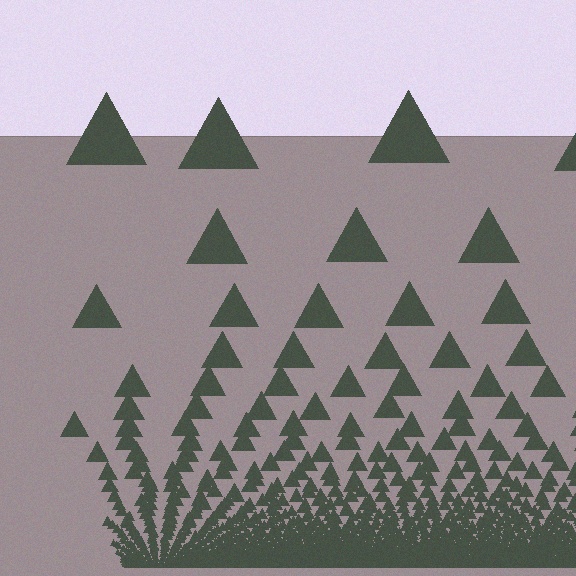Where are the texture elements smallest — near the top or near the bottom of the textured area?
Near the bottom.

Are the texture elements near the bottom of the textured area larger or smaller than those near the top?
Smaller. The gradient is inverted — elements near the bottom are smaller and denser.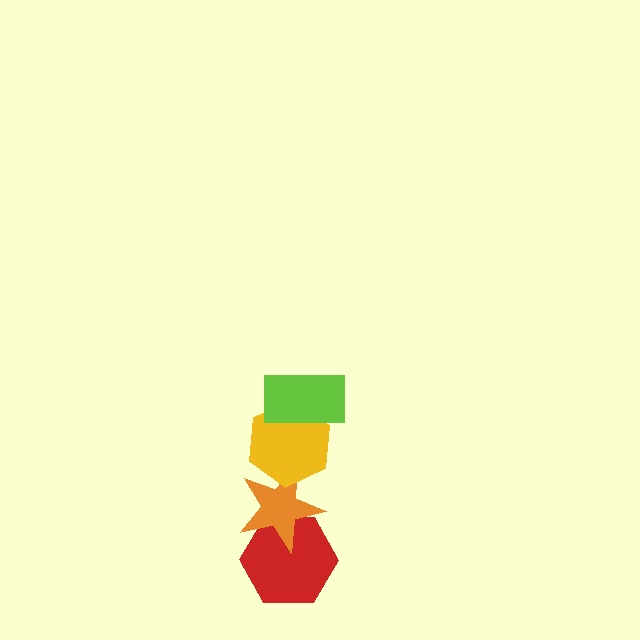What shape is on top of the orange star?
The yellow hexagon is on top of the orange star.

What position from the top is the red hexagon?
The red hexagon is 4th from the top.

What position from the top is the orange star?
The orange star is 3rd from the top.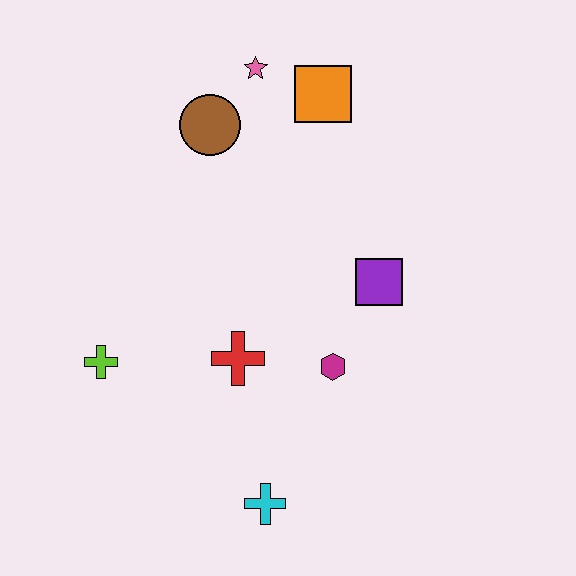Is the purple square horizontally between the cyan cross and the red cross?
No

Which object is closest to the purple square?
The magenta hexagon is closest to the purple square.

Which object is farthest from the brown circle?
The cyan cross is farthest from the brown circle.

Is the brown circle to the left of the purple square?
Yes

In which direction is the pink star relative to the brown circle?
The pink star is above the brown circle.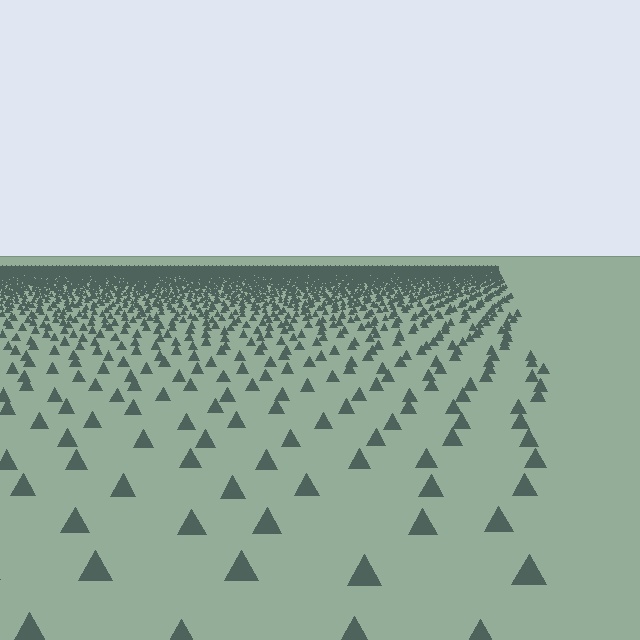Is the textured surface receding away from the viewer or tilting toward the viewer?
The surface is receding away from the viewer. Texture elements get smaller and denser toward the top.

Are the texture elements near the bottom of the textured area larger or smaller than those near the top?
Larger. Near the bottom, elements are closer to the viewer and appear at a bigger on-screen size.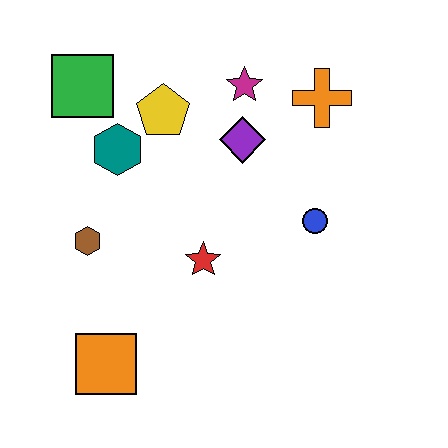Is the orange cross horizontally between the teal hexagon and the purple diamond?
No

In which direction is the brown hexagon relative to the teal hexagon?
The brown hexagon is below the teal hexagon.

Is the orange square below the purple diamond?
Yes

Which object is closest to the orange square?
The brown hexagon is closest to the orange square.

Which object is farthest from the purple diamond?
The orange square is farthest from the purple diamond.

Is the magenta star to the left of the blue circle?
Yes